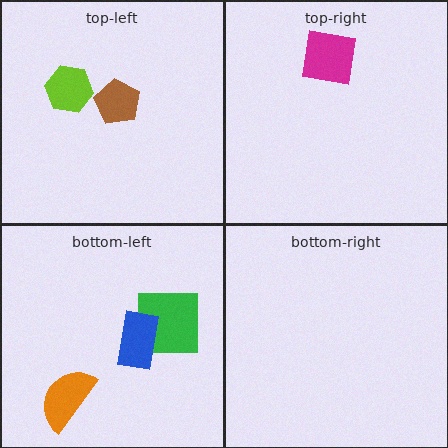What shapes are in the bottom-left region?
The green square, the orange semicircle, the blue rectangle.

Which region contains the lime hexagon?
The top-left region.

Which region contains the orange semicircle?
The bottom-left region.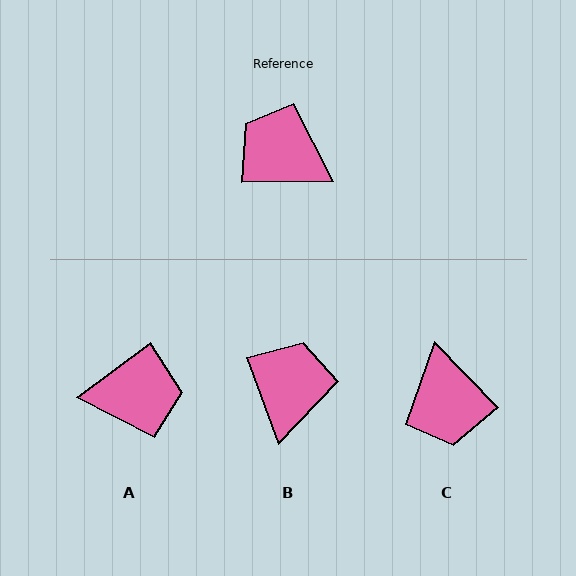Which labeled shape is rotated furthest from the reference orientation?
A, about 144 degrees away.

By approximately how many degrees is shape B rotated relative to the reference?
Approximately 71 degrees clockwise.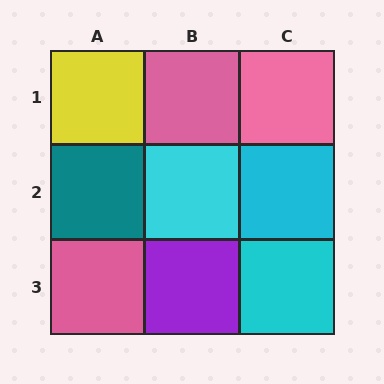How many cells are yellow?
1 cell is yellow.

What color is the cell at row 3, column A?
Pink.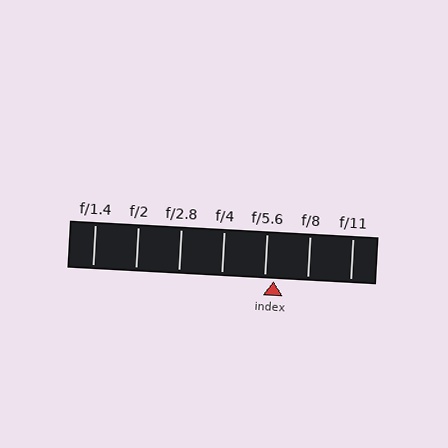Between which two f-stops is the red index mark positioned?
The index mark is between f/5.6 and f/8.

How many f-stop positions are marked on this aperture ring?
There are 7 f-stop positions marked.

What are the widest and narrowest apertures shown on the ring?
The widest aperture shown is f/1.4 and the narrowest is f/11.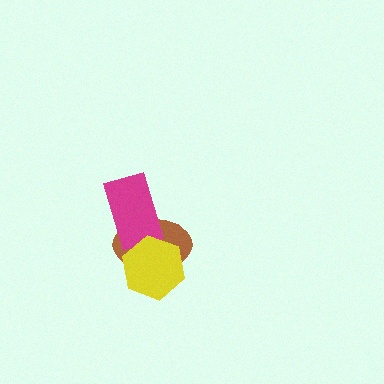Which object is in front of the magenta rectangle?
The yellow hexagon is in front of the magenta rectangle.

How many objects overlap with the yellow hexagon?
2 objects overlap with the yellow hexagon.